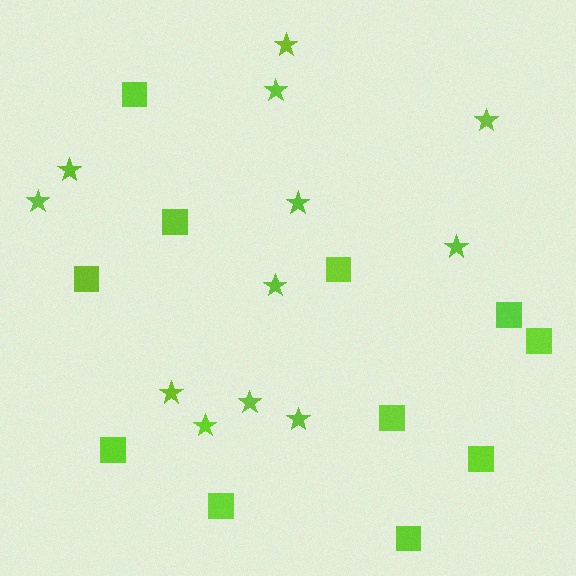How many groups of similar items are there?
There are 2 groups: one group of squares (11) and one group of stars (12).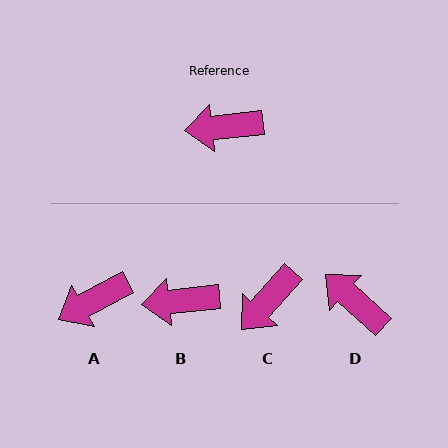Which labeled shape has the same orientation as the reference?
B.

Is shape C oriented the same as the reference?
No, it is off by about 42 degrees.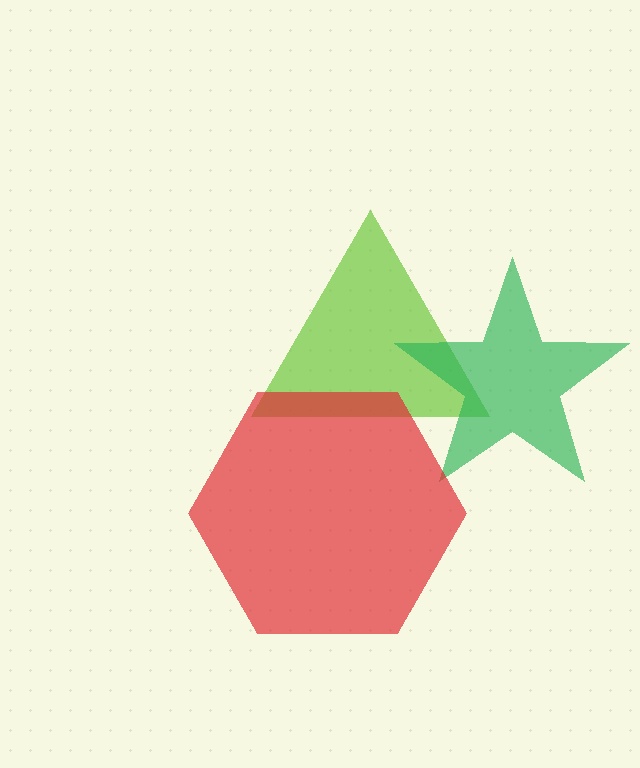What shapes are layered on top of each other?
The layered shapes are: a lime triangle, a green star, a red hexagon.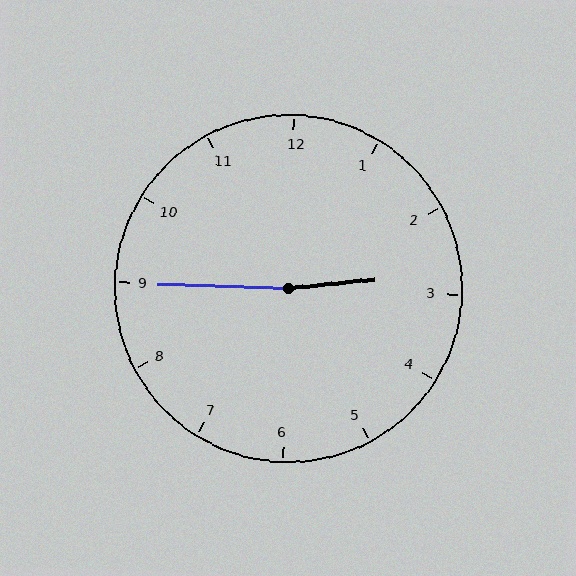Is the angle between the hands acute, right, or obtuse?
It is obtuse.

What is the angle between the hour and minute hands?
Approximately 172 degrees.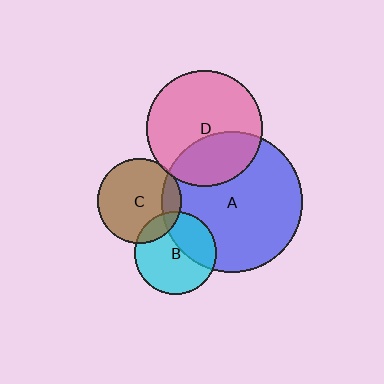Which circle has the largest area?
Circle A (blue).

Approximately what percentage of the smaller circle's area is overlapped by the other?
Approximately 15%.